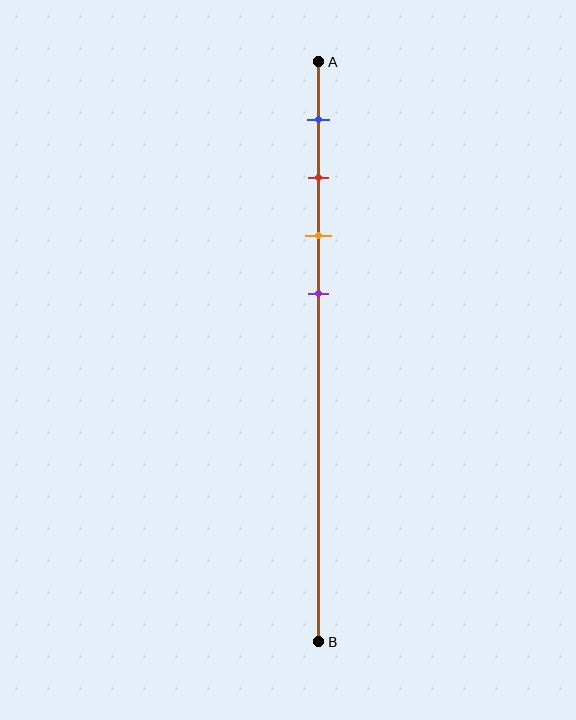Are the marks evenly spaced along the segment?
Yes, the marks are approximately evenly spaced.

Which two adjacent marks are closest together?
The red and orange marks are the closest adjacent pair.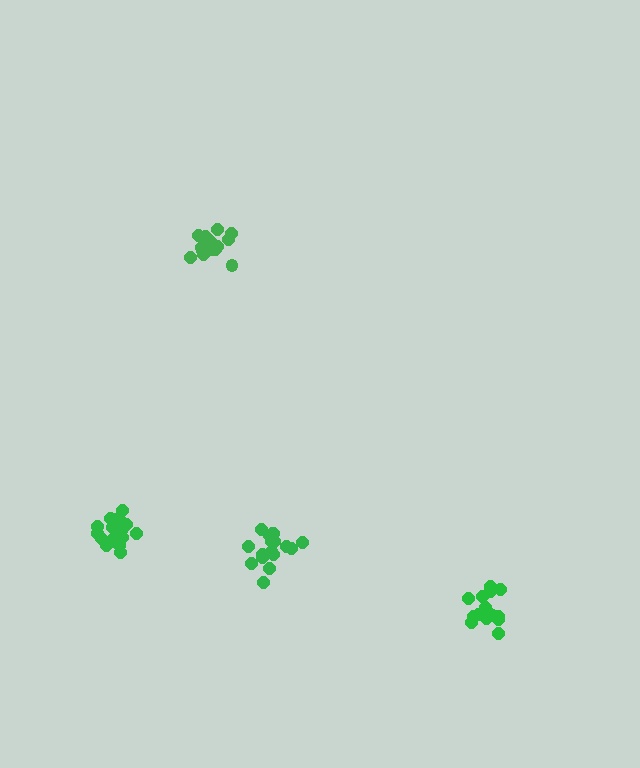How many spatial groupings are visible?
There are 4 spatial groupings.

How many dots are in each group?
Group 1: 17 dots, Group 2: 15 dots, Group 3: 15 dots, Group 4: 18 dots (65 total).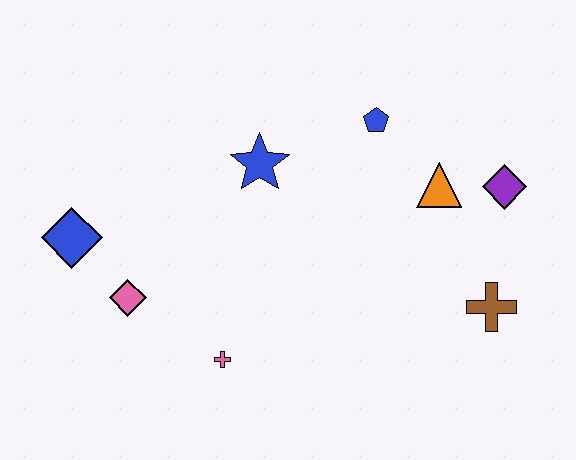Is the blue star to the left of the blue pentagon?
Yes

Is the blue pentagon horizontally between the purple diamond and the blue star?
Yes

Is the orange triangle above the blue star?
No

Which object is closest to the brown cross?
The purple diamond is closest to the brown cross.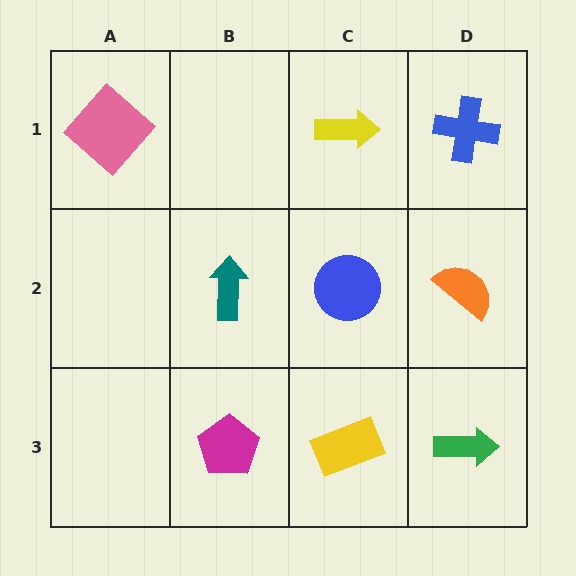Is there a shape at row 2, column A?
No, that cell is empty.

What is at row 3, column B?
A magenta pentagon.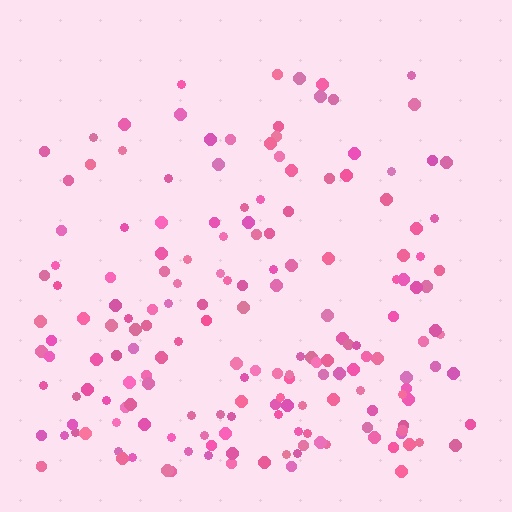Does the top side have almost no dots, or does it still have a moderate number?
Still a moderate number, just noticeably fewer than the bottom.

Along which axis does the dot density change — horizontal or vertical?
Vertical.